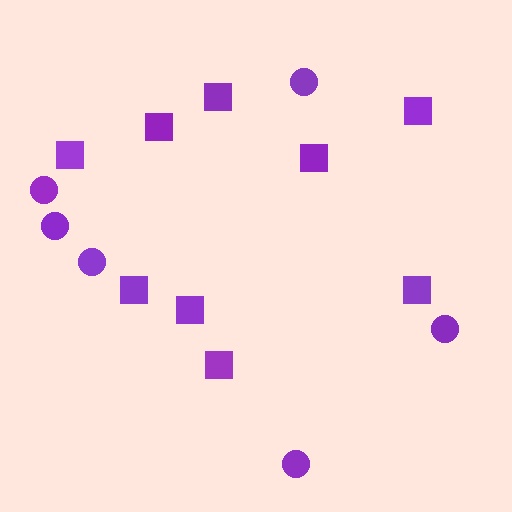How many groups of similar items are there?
There are 2 groups: one group of squares (9) and one group of circles (6).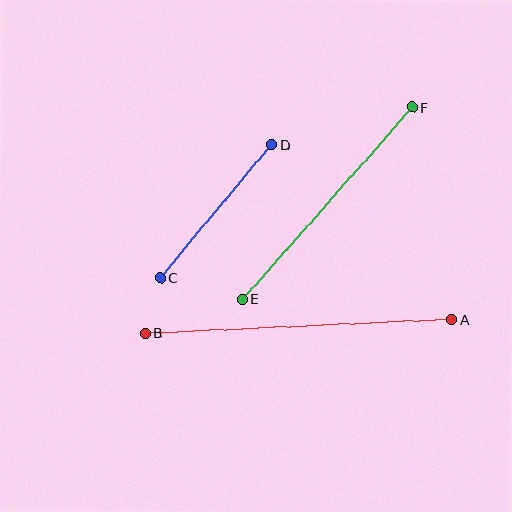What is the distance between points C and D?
The distance is approximately 174 pixels.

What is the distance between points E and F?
The distance is approximately 256 pixels.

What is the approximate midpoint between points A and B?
The midpoint is at approximately (298, 327) pixels.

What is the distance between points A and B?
The distance is approximately 307 pixels.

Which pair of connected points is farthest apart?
Points A and B are farthest apart.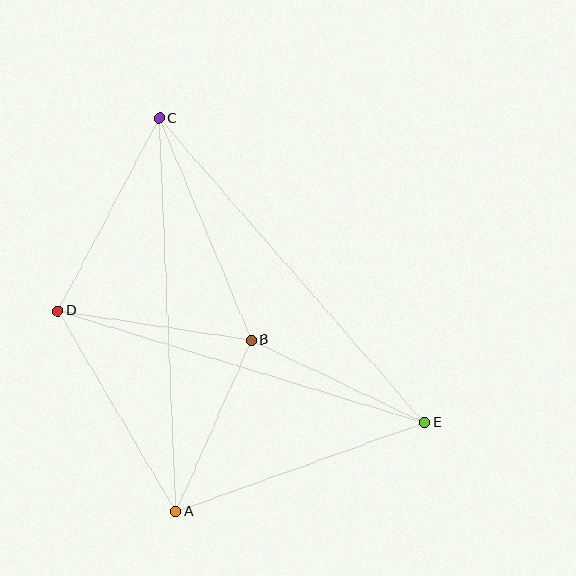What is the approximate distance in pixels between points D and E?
The distance between D and E is approximately 383 pixels.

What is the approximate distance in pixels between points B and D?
The distance between B and D is approximately 195 pixels.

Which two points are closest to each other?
Points A and B are closest to each other.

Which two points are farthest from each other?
Points C and E are farthest from each other.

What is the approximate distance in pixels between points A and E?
The distance between A and E is approximately 263 pixels.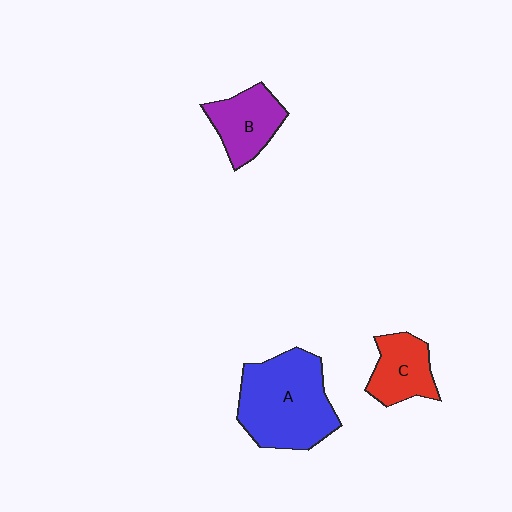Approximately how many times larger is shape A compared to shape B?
Approximately 1.9 times.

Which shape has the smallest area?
Shape C (red).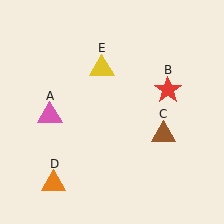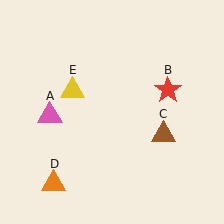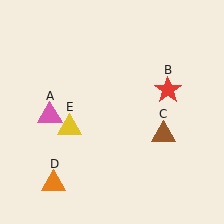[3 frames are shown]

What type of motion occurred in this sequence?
The yellow triangle (object E) rotated counterclockwise around the center of the scene.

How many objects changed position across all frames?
1 object changed position: yellow triangle (object E).